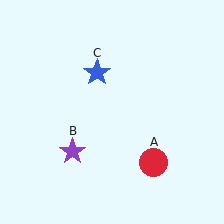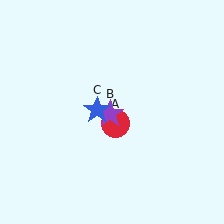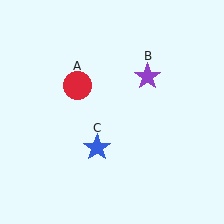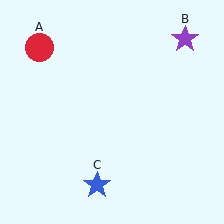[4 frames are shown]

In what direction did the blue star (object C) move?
The blue star (object C) moved down.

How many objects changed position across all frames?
3 objects changed position: red circle (object A), purple star (object B), blue star (object C).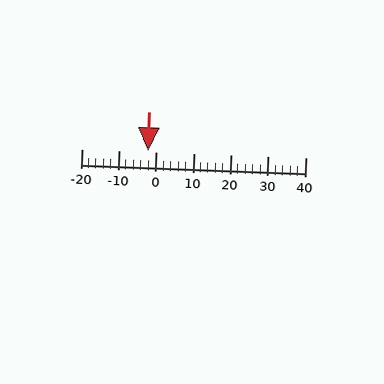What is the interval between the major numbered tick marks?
The major tick marks are spaced 10 units apart.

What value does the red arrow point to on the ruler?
The red arrow points to approximately -2.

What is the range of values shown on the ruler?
The ruler shows values from -20 to 40.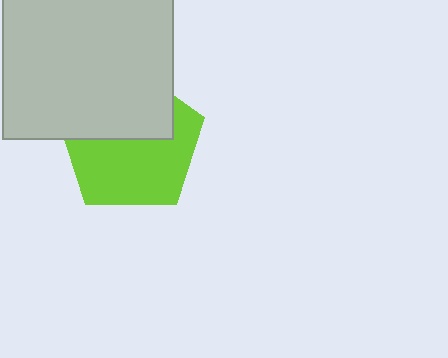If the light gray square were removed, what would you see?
You would see the complete lime pentagon.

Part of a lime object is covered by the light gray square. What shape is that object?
It is a pentagon.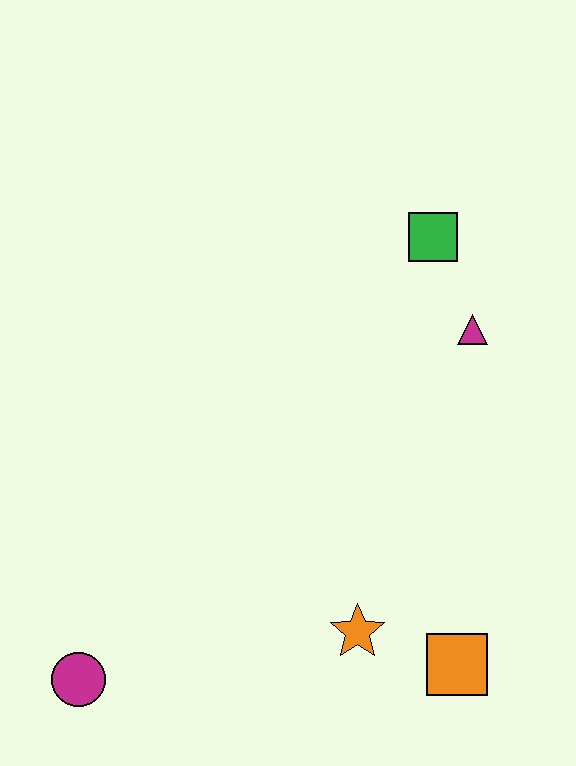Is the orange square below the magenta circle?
No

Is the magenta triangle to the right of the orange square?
Yes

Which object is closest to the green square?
The magenta triangle is closest to the green square.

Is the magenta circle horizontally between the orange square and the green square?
No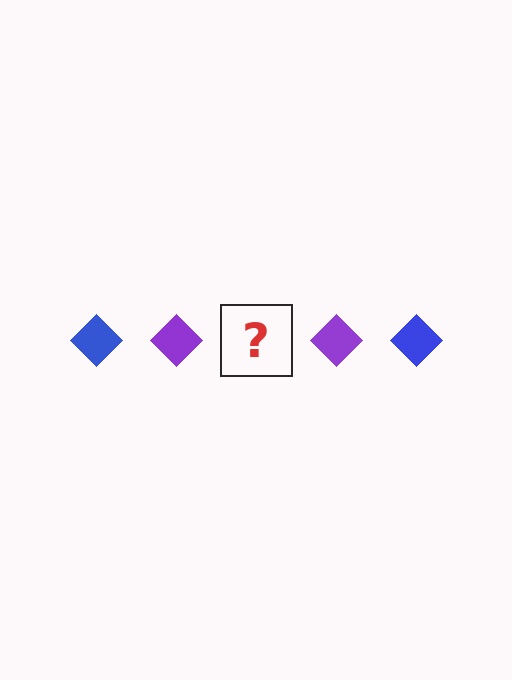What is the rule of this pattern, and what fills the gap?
The rule is that the pattern cycles through blue, purple diamonds. The gap should be filled with a blue diamond.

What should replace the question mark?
The question mark should be replaced with a blue diamond.